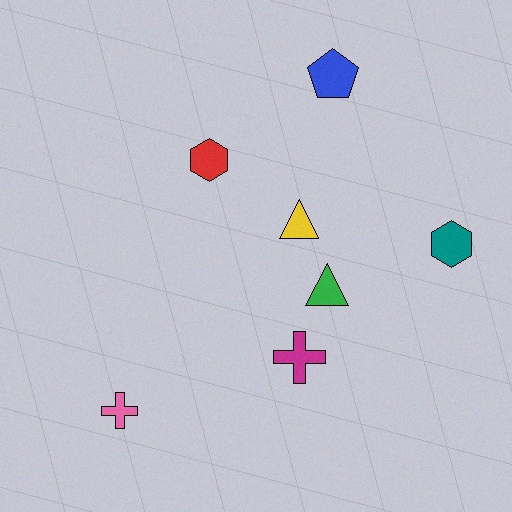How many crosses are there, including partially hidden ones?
There are 2 crosses.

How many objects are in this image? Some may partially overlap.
There are 7 objects.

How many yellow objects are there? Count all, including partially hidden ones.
There is 1 yellow object.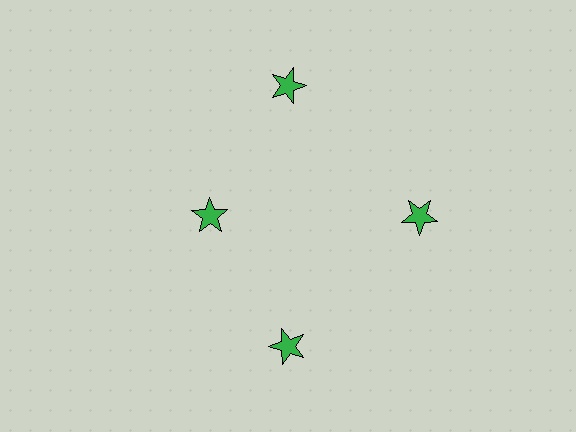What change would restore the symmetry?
The symmetry would be restored by moving it outward, back onto the ring so that all 4 stars sit at equal angles and equal distance from the center.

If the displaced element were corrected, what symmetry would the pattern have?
It would have 4-fold rotational symmetry — the pattern would map onto itself every 90 degrees.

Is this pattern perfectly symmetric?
No. The 4 green stars are arranged in a ring, but one element near the 9 o'clock position is pulled inward toward the center, breaking the 4-fold rotational symmetry.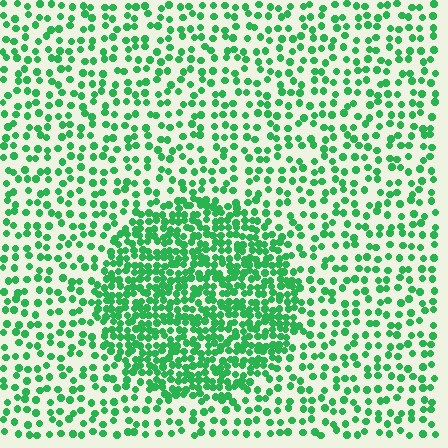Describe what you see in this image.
The image contains small green elements arranged at two different densities. A circle-shaped region is visible where the elements are more densely packed than the surrounding area.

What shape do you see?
I see a circle.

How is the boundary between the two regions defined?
The boundary is defined by a change in element density (approximately 2.3x ratio). All elements are the same color, size, and shape.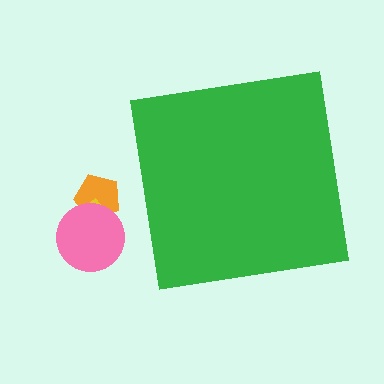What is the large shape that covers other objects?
A green square.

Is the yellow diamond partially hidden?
No, the yellow diamond is fully visible.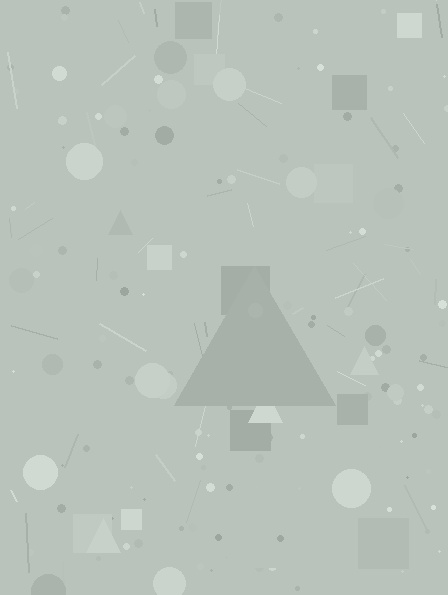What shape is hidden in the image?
A triangle is hidden in the image.